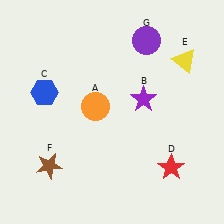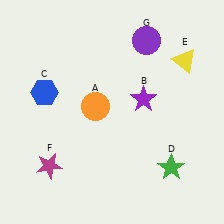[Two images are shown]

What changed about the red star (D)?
In Image 1, D is red. In Image 2, it changed to green.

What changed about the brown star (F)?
In Image 1, F is brown. In Image 2, it changed to magenta.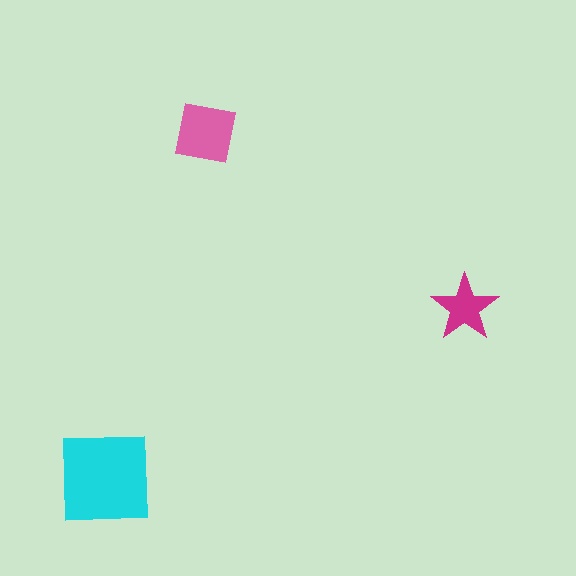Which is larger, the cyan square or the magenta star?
The cyan square.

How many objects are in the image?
There are 3 objects in the image.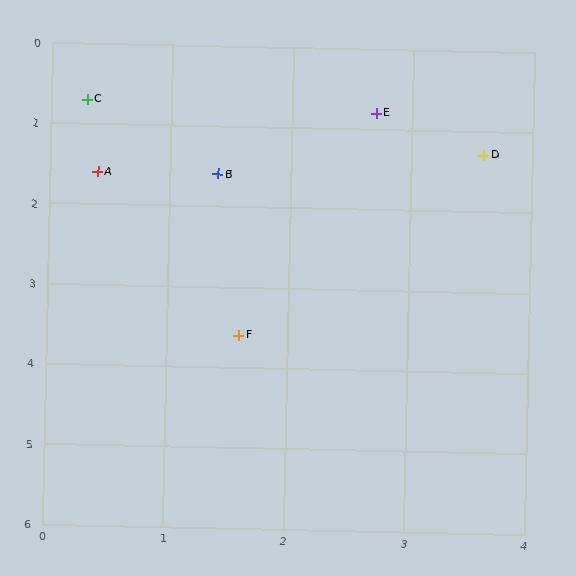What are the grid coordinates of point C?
Point C is at approximately (0.3, 0.7).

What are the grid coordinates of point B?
Point B is at approximately (1.4, 1.6).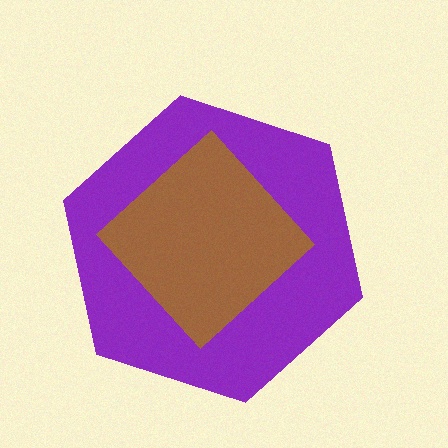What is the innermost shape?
The brown diamond.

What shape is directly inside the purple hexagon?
The brown diamond.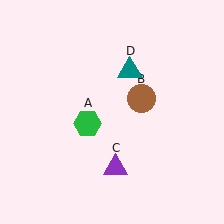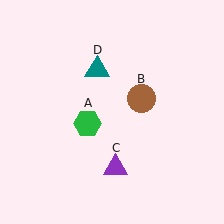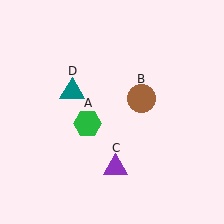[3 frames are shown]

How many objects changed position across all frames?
1 object changed position: teal triangle (object D).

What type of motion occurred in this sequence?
The teal triangle (object D) rotated counterclockwise around the center of the scene.